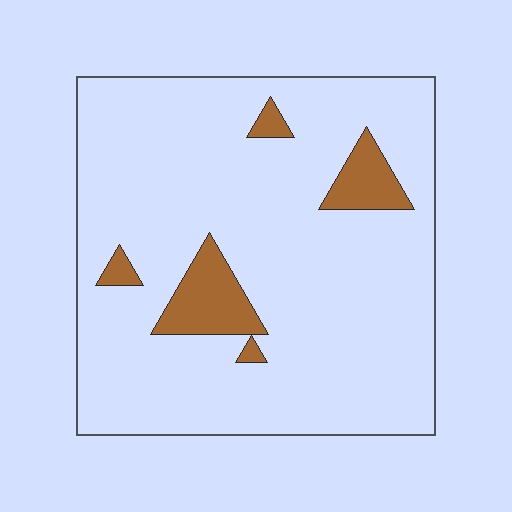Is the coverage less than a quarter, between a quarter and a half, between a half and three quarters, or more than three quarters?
Less than a quarter.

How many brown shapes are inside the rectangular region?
5.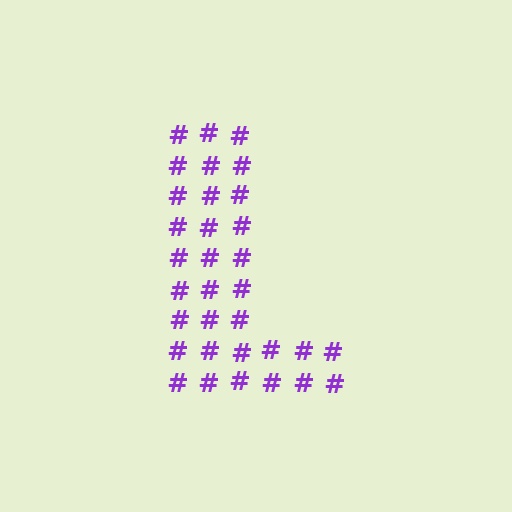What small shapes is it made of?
It is made of small hash symbols.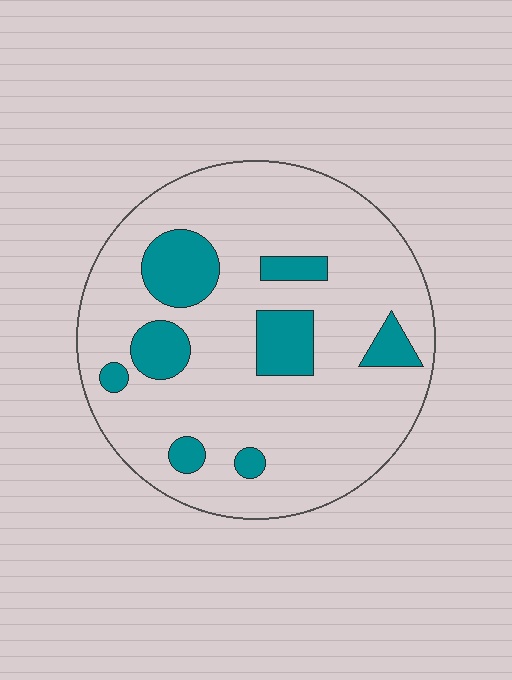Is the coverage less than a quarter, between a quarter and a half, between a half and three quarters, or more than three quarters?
Less than a quarter.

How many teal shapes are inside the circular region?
8.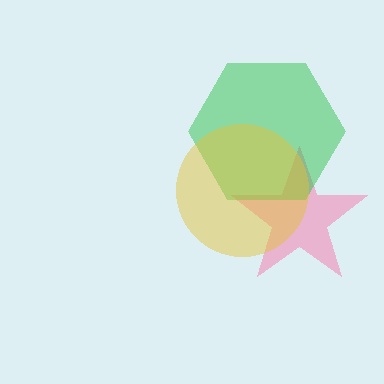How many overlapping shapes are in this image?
There are 3 overlapping shapes in the image.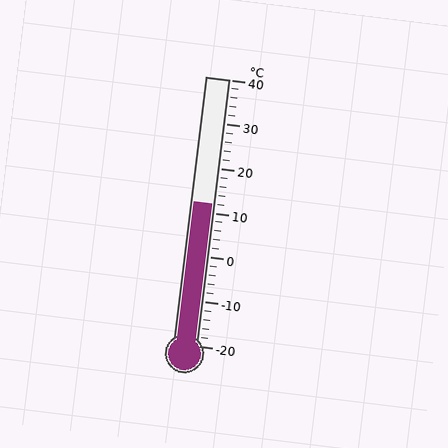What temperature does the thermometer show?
The thermometer shows approximately 12°C.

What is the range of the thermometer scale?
The thermometer scale ranges from -20°C to 40°C.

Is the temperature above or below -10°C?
The temperature is above -10°C.